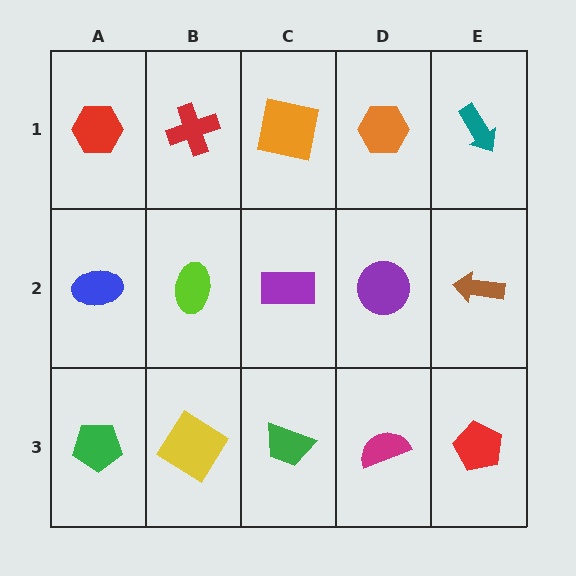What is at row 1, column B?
A red cross.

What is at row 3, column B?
A yellow diamond.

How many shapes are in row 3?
5 shapes.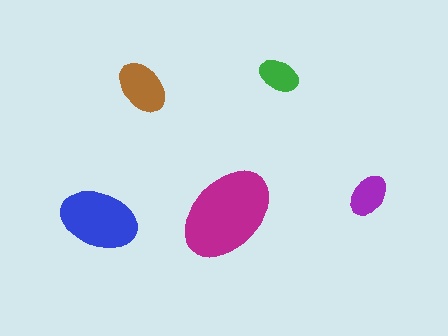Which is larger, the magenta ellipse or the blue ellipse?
The magenta one.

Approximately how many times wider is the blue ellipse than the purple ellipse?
About 2 times wider.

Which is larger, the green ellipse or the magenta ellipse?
The magenta one.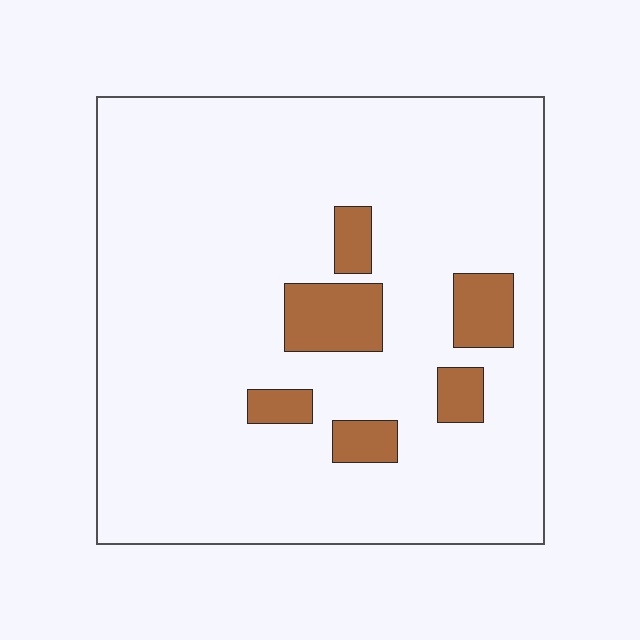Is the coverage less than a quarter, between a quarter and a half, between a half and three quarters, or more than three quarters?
Less than a quarter.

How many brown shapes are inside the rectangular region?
6.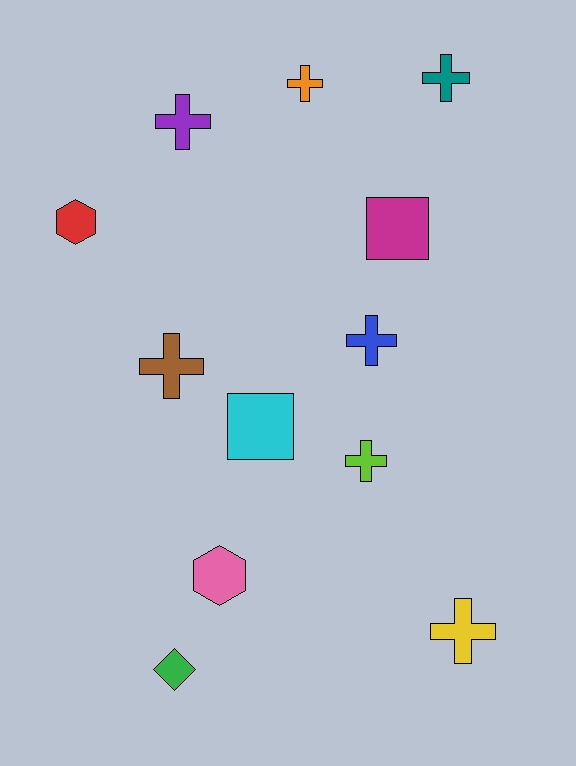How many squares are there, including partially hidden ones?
There are 2 squares.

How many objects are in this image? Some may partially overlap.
There are 12 objects.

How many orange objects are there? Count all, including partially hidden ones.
There is 1 orange object.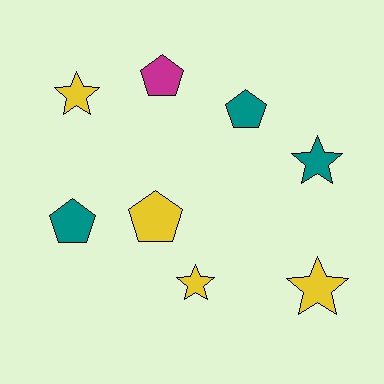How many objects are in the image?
There are 8 objects.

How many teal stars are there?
There is 1 teal star.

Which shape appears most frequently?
Pentagon, with 4 objects.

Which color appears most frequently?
Yellow, with 4 objects.